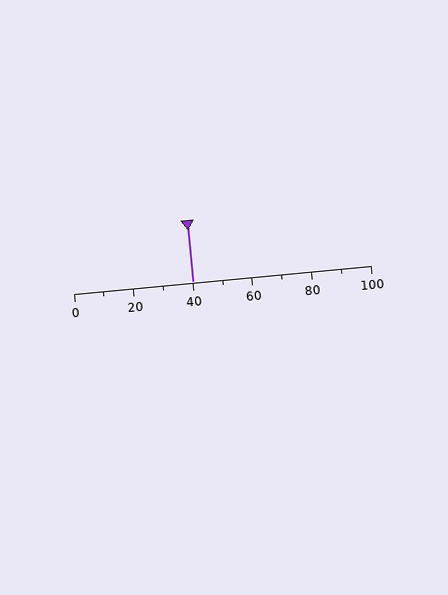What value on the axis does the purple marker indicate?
The marker indicates approximately 40.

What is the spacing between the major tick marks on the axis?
The major ticks are spaced 20 apart.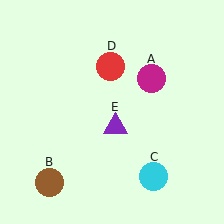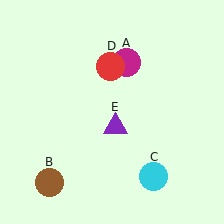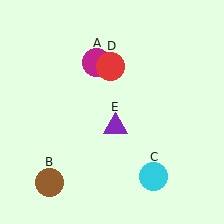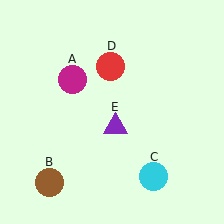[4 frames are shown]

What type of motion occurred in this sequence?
The magenta circle (object A) rotated counterclockwise around the center of the scene.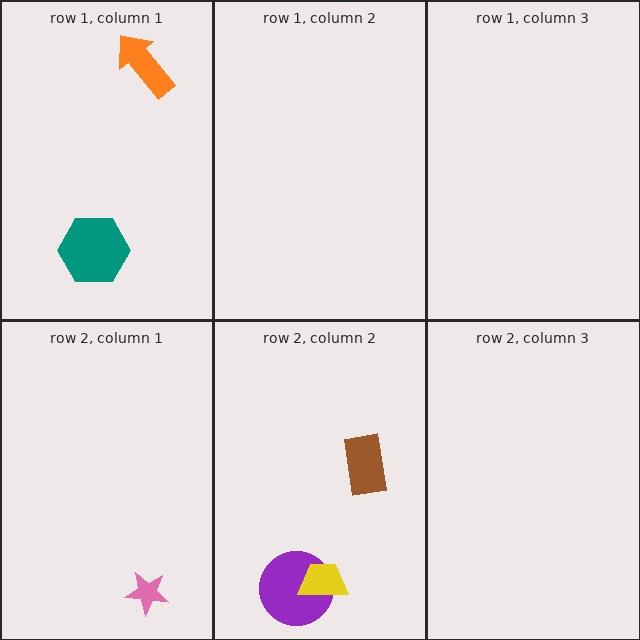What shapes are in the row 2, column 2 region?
The purple circle, the yellow trapezoid, the brown rectangle.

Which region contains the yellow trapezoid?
The row 2, column 2 region.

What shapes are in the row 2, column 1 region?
The pink star.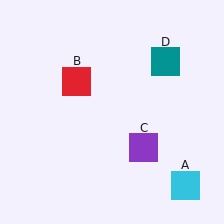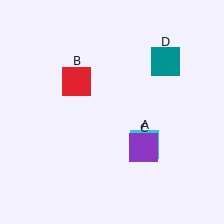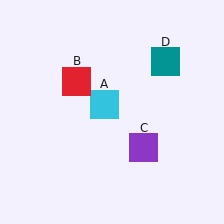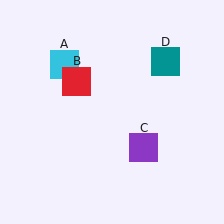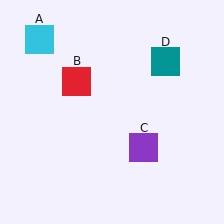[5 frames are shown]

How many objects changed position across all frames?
1 object changed position: cyan square (object A).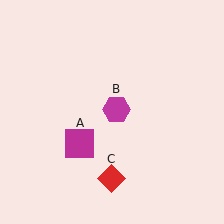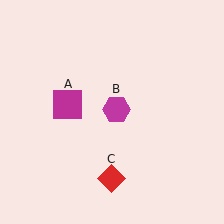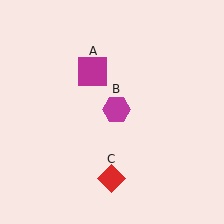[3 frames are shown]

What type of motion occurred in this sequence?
The magenta square (object A) rotated clockwise around the center of the scene.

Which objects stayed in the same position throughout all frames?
Magenta hexagon (object B) and red diamond (object C) remained stationary.